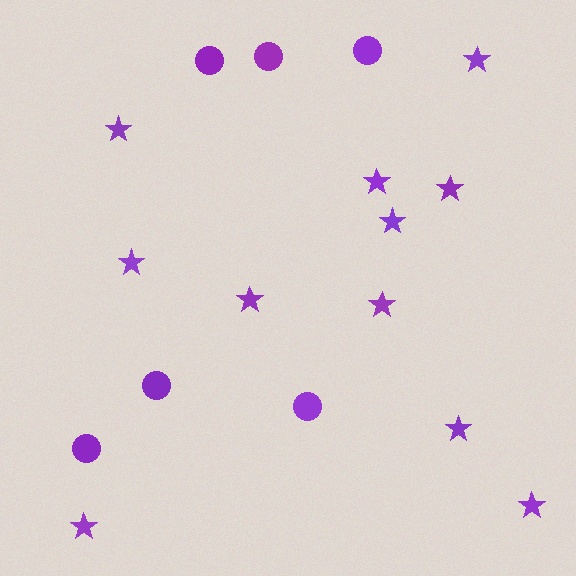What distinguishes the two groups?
There are 2 groups: one group of circles (6) and one group of stars (11).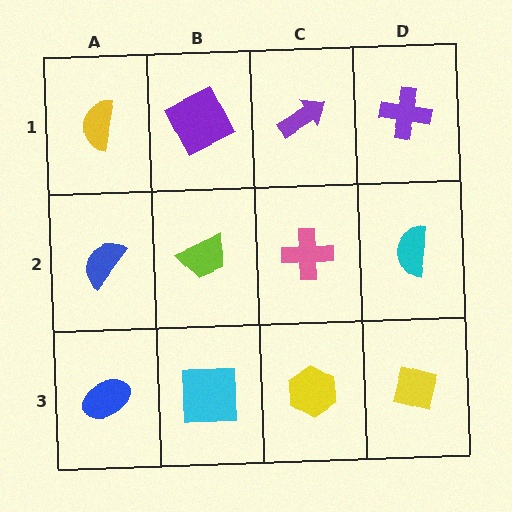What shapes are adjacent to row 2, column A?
A yellow semicircle (row 1, column A), a blue ellipse (row 3, column A), a lime trapezoid (row 2, column B).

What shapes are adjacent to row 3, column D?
A cyan semicircle (row 2, column D), a yellow hexagon (row 3, column C).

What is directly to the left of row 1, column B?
A yellow semicircle.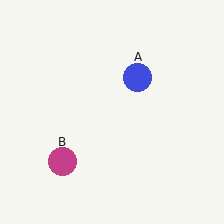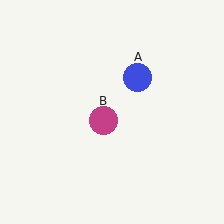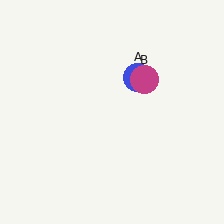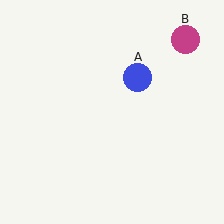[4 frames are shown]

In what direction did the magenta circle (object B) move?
The magenta circle (object B) moved up and to the right.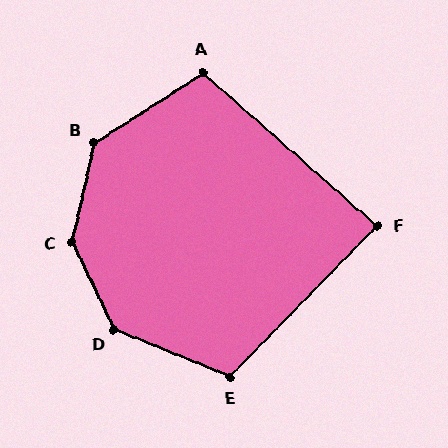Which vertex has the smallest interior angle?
F, at approximately 87 degrees.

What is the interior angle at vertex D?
Approximately 137 degrees (obtuse).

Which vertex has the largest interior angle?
C, at approximately 142 degrees.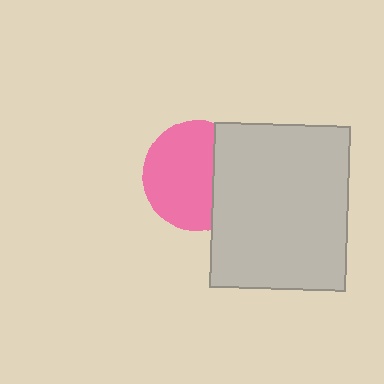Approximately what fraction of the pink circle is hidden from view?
Roughly 33% of the pink circle is hidden behind the light gray rectangle.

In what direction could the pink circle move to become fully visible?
The pink circle could move left. That would shift it out from behind the light gray rectangle entirely.